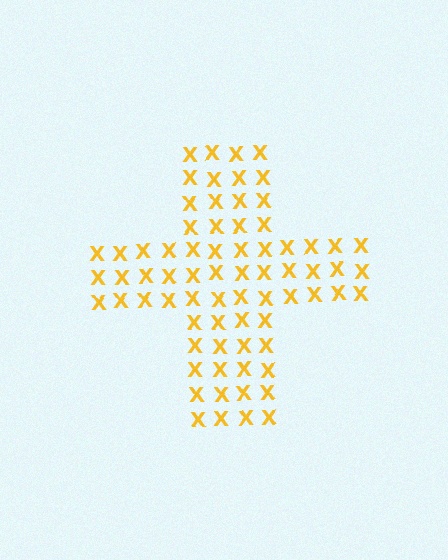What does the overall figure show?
The overall figure shows a cross.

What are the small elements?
The small elements are letter X's.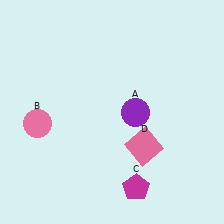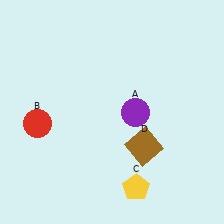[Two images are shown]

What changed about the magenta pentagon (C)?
In Image 1, C is magenta. In Image 2, it changed to yellow.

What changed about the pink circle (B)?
In Image 1, B is pink. In Image 2, it changed to red.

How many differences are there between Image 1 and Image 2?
There are 3 differences between the two images.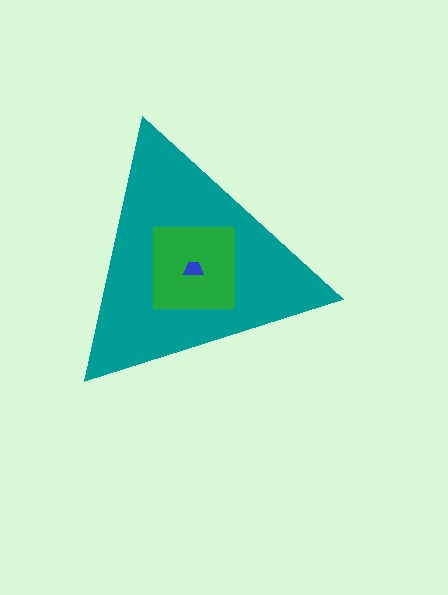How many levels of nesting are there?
3.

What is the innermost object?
The blue trapezoid.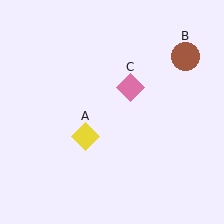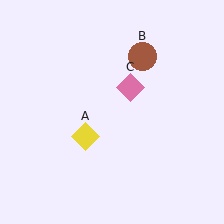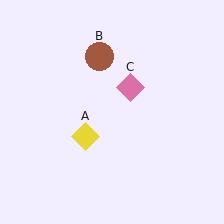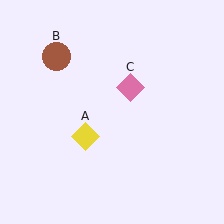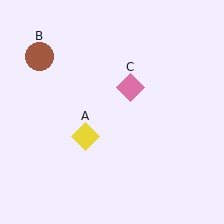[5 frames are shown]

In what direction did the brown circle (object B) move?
The brown circle (object B) moved left.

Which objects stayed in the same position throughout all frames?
Yellow diamond (object A) and pink diamond (object C) remained stationary.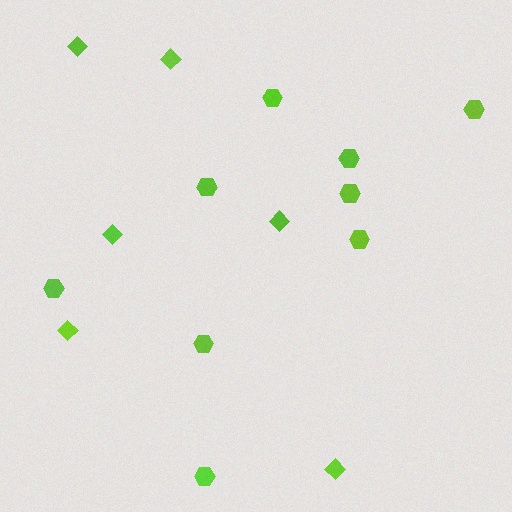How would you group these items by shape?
There are 2 groups: one group of hexagons (9) and one group of diamonds (6).